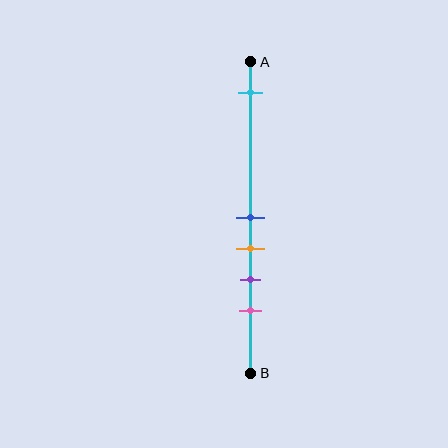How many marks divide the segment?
There are 5 marks dividing the segment.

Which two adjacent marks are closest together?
The blue and orange marks are the closest adjacent pair.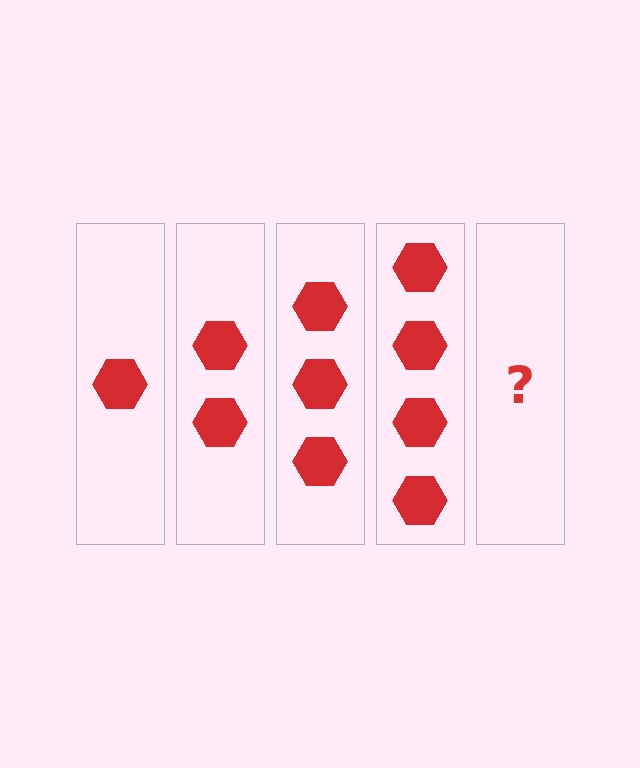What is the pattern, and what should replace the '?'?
The pattern is that each step adds one more hexagon. The '?' should be 5 hexagons.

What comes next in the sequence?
The next element should be 5 hexagons.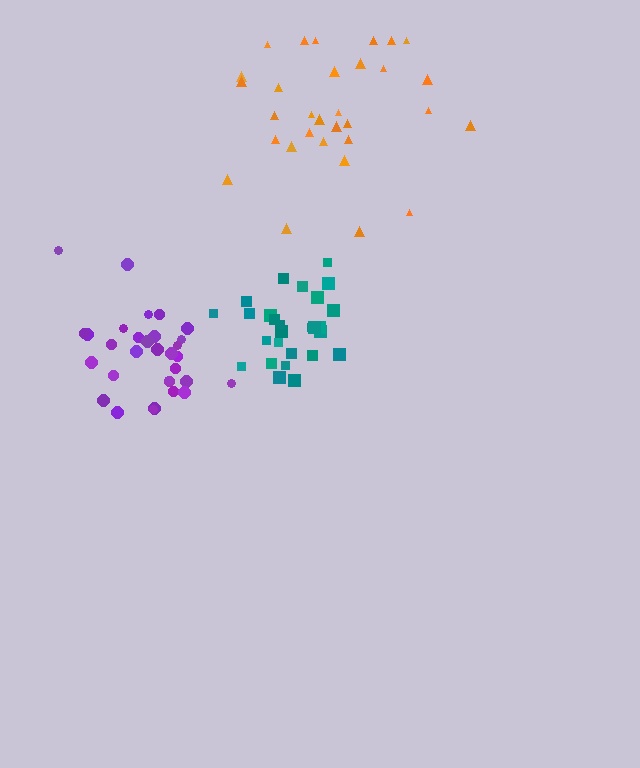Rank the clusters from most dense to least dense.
purple, teal, orange.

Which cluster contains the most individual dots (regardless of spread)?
Purple (31).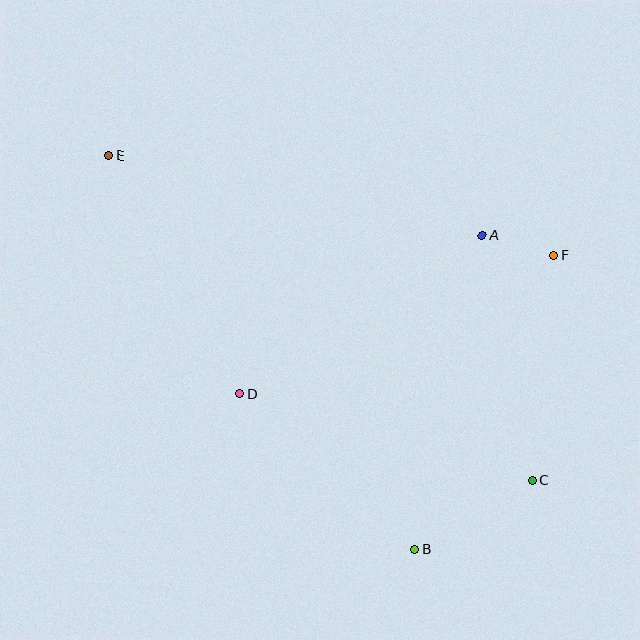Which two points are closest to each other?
Points A and F are closest to each other.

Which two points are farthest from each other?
Points C and E are farthest from each other.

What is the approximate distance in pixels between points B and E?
The distance between B and E is approximately 499 pixels.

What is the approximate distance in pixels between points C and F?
The distance between C and F is approximately 225 pixels.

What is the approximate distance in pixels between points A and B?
The distance between A and B is approximately 321 pixels.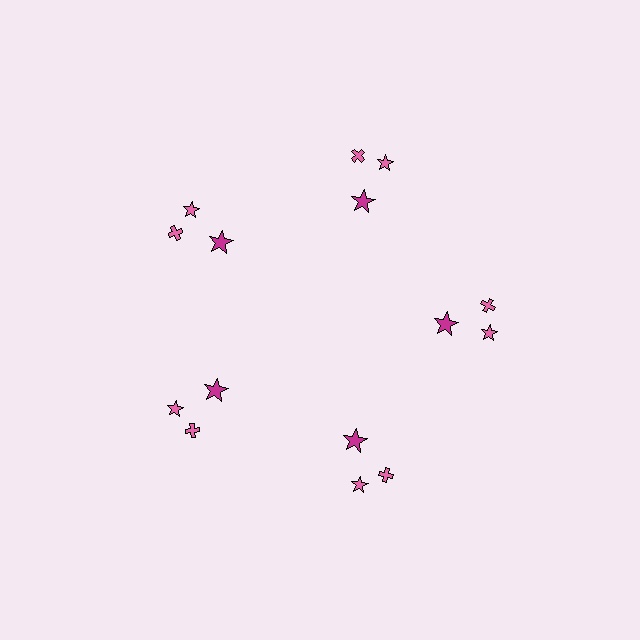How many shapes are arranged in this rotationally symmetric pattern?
There are 15 shapes, arranged in 5 groups of 3.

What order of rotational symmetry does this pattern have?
This pattern has 5-fold rotational symmetry.